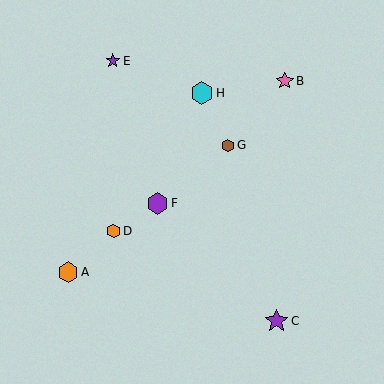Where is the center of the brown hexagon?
The center of the brown hexagon is at (228, 145).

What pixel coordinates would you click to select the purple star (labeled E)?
Click at (113, 61) to select the purple star E.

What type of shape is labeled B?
Shape B is a pink star.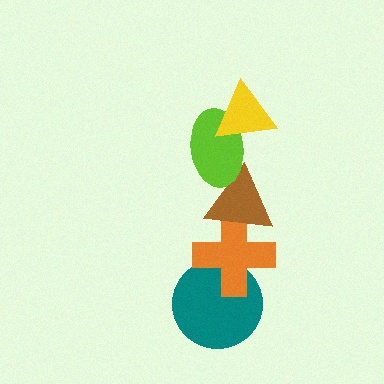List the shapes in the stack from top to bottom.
From top to bottom: the yellow triangle, the lime ellipse, the brown triangle, the orange cross, the teal circle.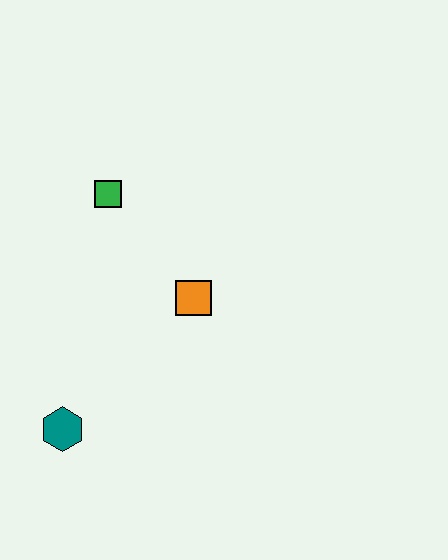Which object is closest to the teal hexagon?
The orange square is closest to the teal hexagon.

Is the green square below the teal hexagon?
No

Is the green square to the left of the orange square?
Yes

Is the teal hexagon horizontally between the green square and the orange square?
No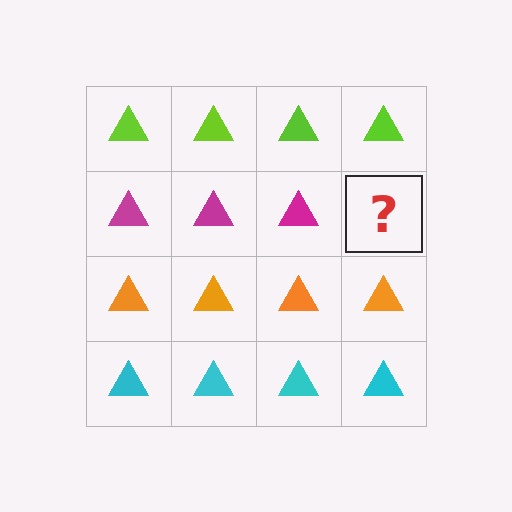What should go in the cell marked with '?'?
The missing cell should contain a magenta triangle.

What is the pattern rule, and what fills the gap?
The rule is that each row has a consistent color. The gap should be filled with a magenta triangle.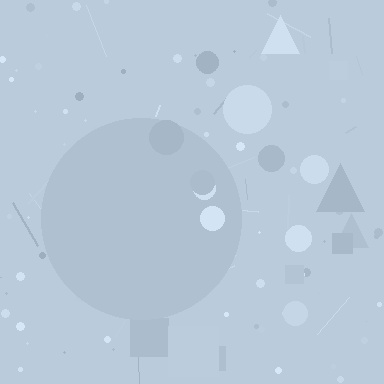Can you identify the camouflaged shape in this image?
The camouflaged shape is a circle.